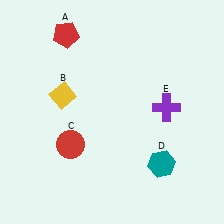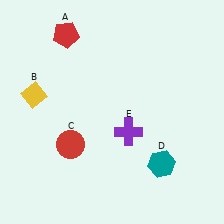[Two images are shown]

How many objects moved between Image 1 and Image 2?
2 objects moved between the two images.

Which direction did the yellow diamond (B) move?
The yellow diamond (B) moved left.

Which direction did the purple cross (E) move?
The purple cross (E) moved left.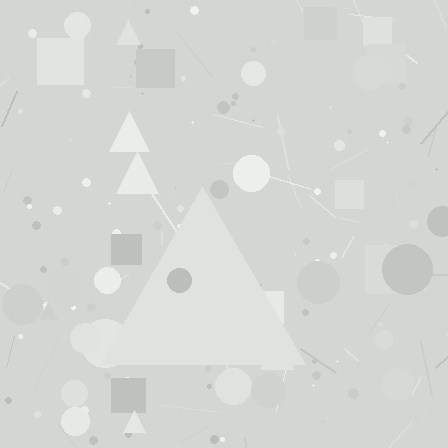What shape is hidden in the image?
A triangle is hidden in the image.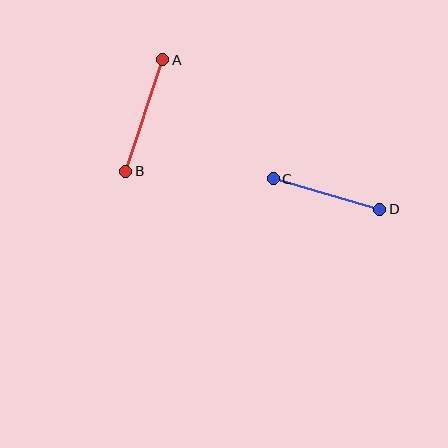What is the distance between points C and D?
The distance is approximately 111 pixels.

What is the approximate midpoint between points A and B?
The midpoint is at approximately (144, 115) pixels.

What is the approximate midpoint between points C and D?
The midpoint is at approximately (326, 194) pixels.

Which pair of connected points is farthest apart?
Points A and B are farthest apart.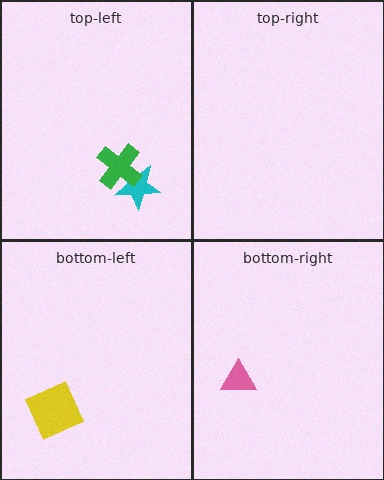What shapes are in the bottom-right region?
The pink triangle.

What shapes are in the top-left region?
The cyan star, the green cross.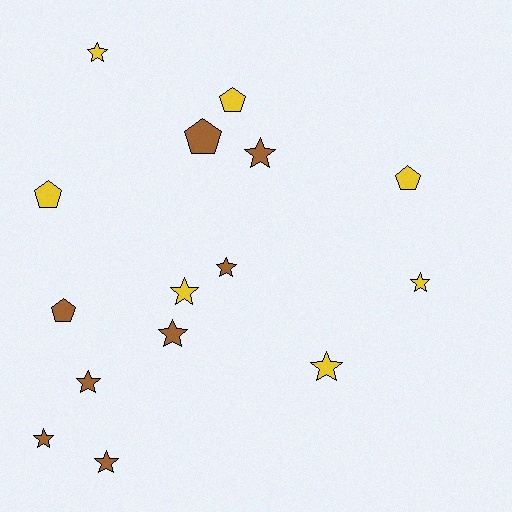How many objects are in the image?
There are 15 objects.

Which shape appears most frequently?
Star, with 10 objects.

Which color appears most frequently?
Brown, with 8 objects.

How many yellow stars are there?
There are 4 yellow stars.